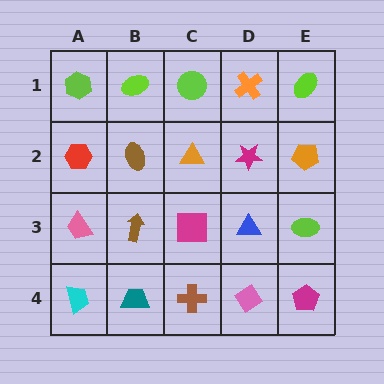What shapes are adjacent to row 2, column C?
A lime circle (row 1, column C), a magenta square (row 3, column C), a brown ellipse (row 2, column B), a magenta star (row 2, column D).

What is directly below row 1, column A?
A red hexagon.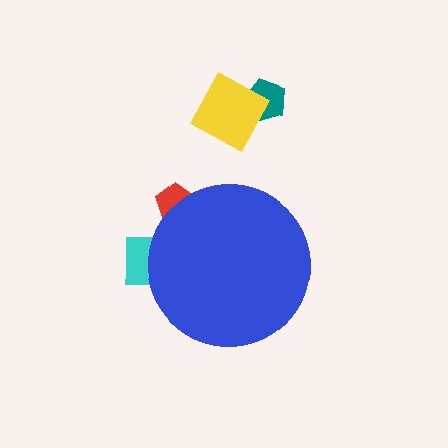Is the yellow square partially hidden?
No, the yellow square is fully visible.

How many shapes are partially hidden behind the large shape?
2 shapes are partially hidden.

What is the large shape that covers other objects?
A blue circle.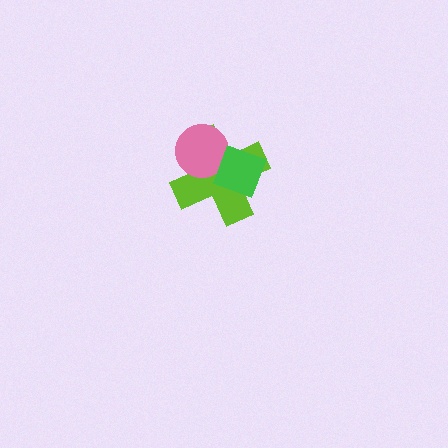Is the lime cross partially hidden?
Yes, it is partially covered by another shape.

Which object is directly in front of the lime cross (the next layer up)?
The pink circle is directly in front of the lime cross.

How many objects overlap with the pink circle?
2 objects overlap with the pink circle.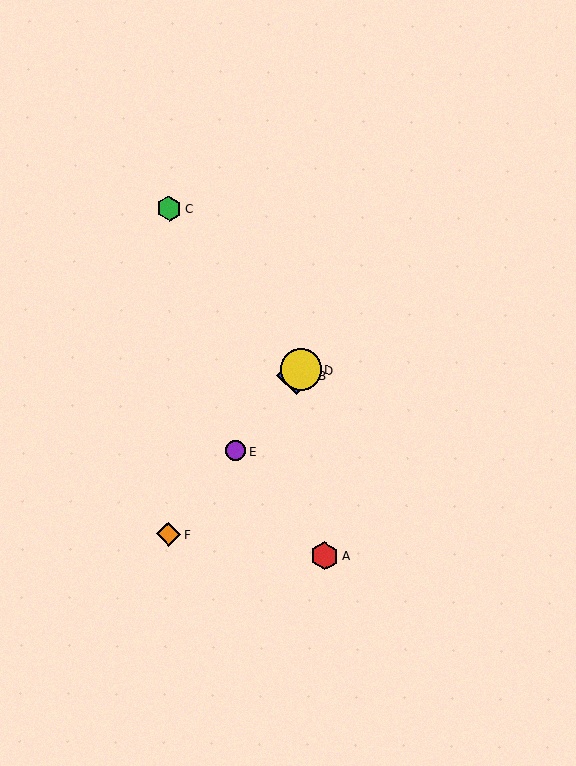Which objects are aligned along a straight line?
Objects B, D, E, F are aligned along a straight line.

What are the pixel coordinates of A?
Object A is at (325, 556).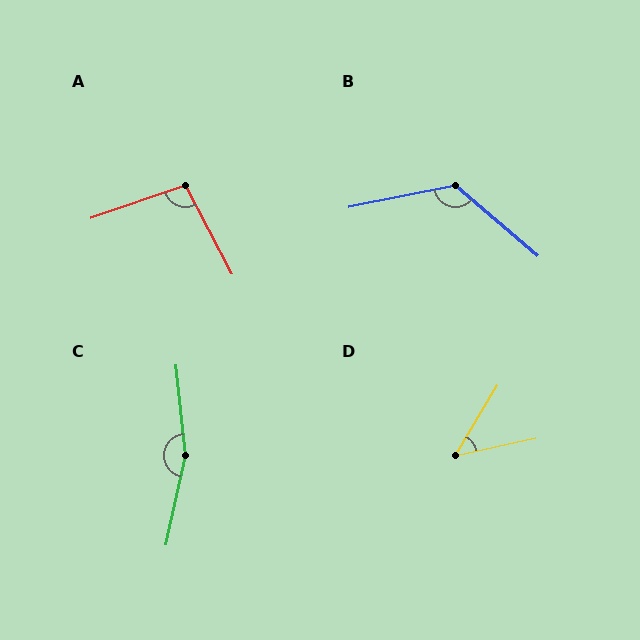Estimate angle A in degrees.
Approximately 99 degrees.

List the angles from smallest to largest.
D (47°), A (99°), B (128°), C (162°).